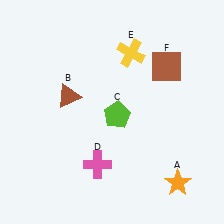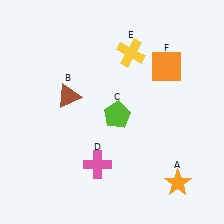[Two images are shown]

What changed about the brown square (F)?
In Image 1, F is brown. In Image 2, it changed to orange.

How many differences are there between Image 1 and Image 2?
There is 1 difference between the two images.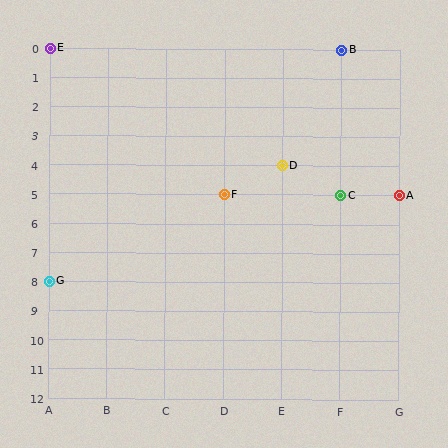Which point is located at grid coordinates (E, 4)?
Point D is at (E, 4).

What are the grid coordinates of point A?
Point A is at grid coordinates (G, 5).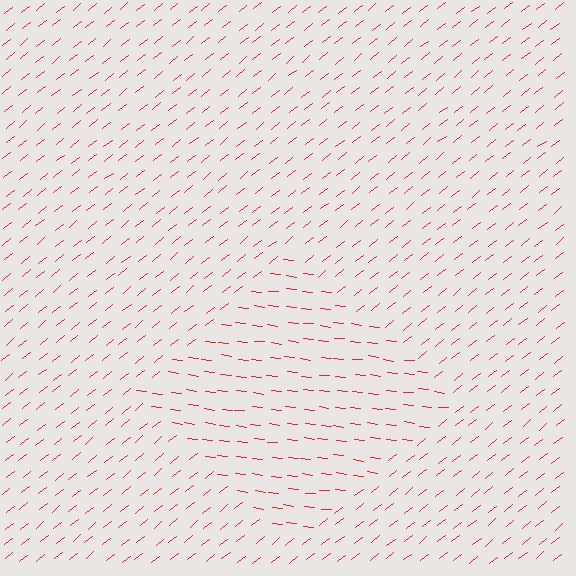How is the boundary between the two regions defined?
The boundary is defined purely by a change in line orientation (approximately 45 degrees difference). All lines are the same color and thickness.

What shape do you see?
I see a diamond.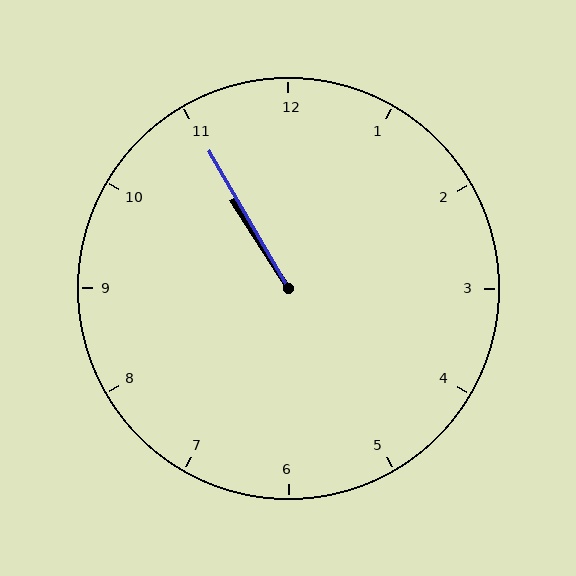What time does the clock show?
10:55.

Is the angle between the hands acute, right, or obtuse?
It is acute.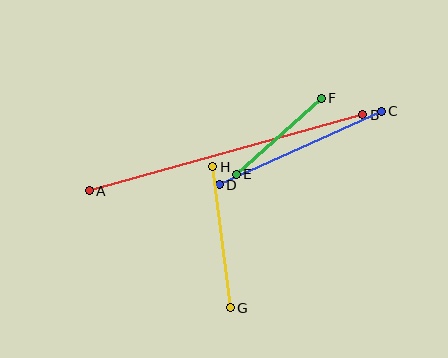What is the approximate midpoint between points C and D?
The midpoint is at approximately (300, 148) pixels.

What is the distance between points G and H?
The distance is approximately 142 pixels.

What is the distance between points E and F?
The distance is approximately 114 pixels.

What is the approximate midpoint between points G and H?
The midpoint is at approximately (221, 237) pixels.